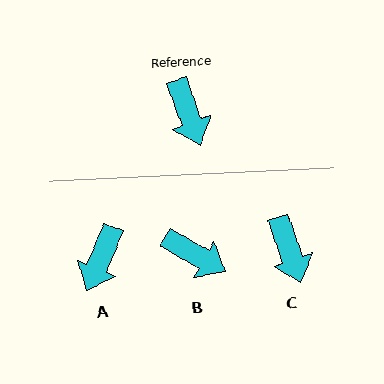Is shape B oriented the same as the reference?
No, it is off by about 40 degrees.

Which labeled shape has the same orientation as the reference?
C.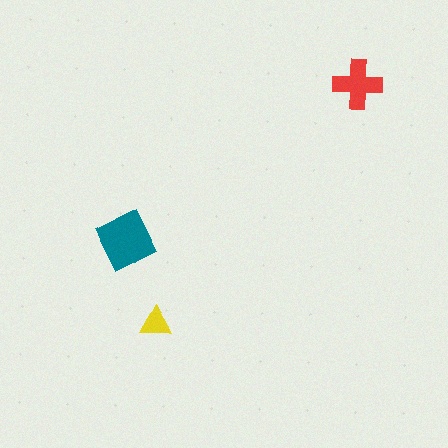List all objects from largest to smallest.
The teal square, the red cross, the yellow triangle.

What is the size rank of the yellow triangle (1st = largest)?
3rd.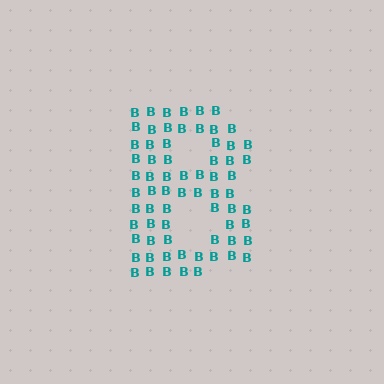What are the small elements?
The small elements are letter B's.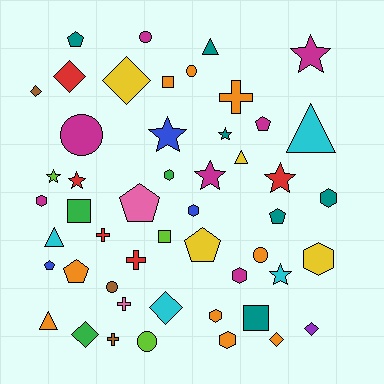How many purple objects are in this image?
There is 1 purple object.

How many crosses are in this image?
There are 5 crosses.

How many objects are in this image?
There are 50 objects.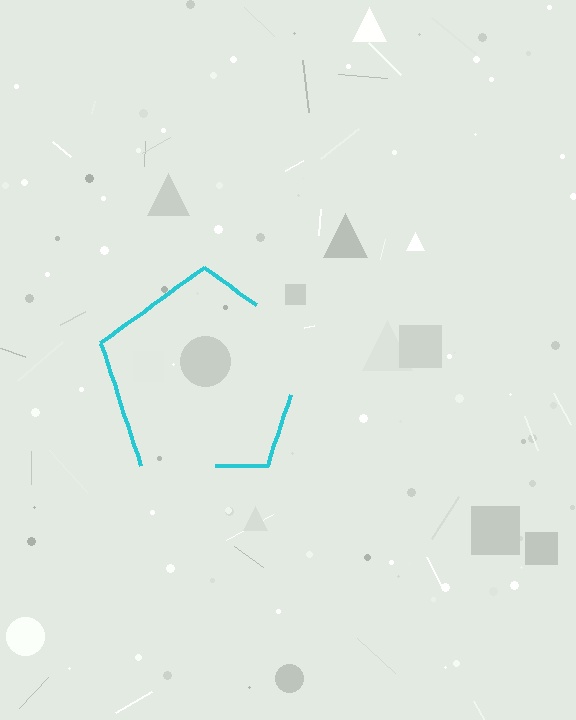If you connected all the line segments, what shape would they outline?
They would outline a pentagon.